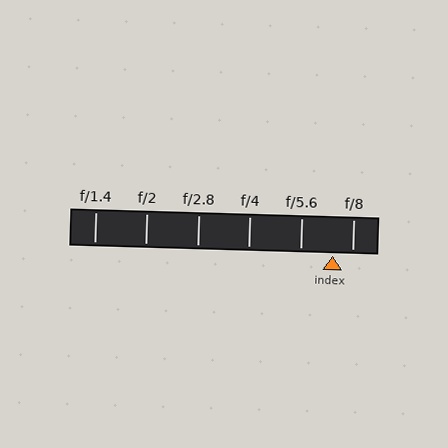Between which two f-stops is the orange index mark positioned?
The index mark is between f/5.6 and f/8.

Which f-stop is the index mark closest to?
The index mark is closest to f/8.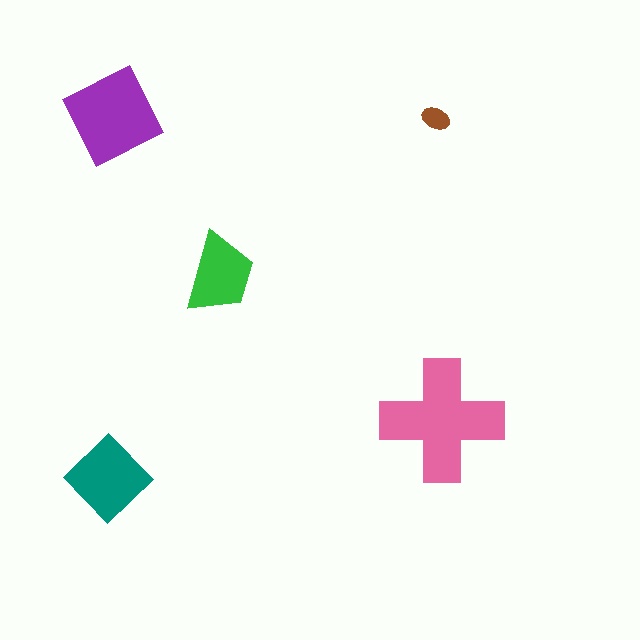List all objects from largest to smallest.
The pink cross, the purple square, the teal diamond, the green trapezoid, the brown ellipse.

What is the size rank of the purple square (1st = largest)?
2nd.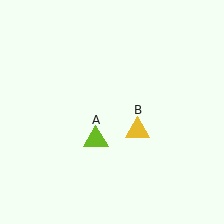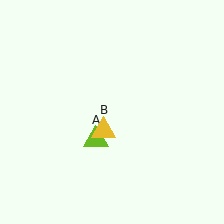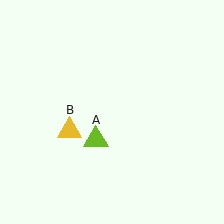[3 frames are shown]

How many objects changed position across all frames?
1 object changed position: yellow triangle (object B).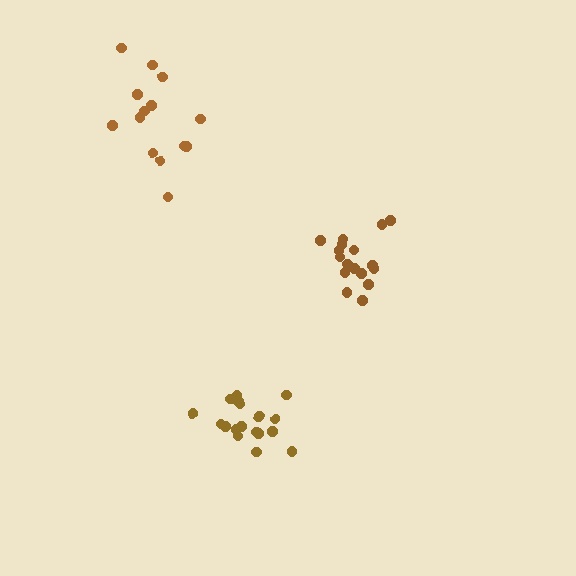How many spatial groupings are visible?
There are 3 spatial groupings.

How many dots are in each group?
Group 1: 18 dots, Group 2: 14 dots, Group 3: 17 dots (49 total).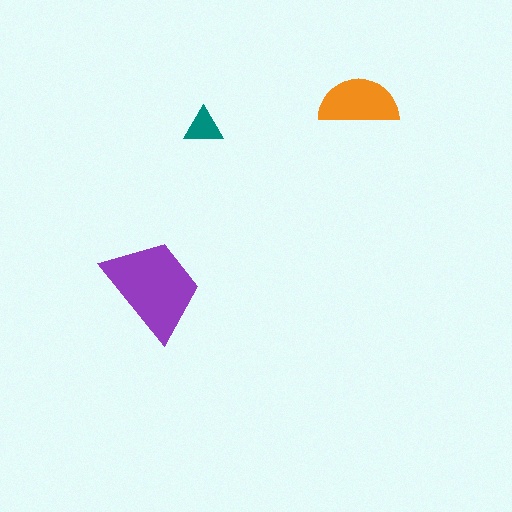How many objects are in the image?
There are 3 objects in the image.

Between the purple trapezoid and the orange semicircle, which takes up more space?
The purple trapezoid.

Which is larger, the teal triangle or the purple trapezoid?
The purple trapezoid.